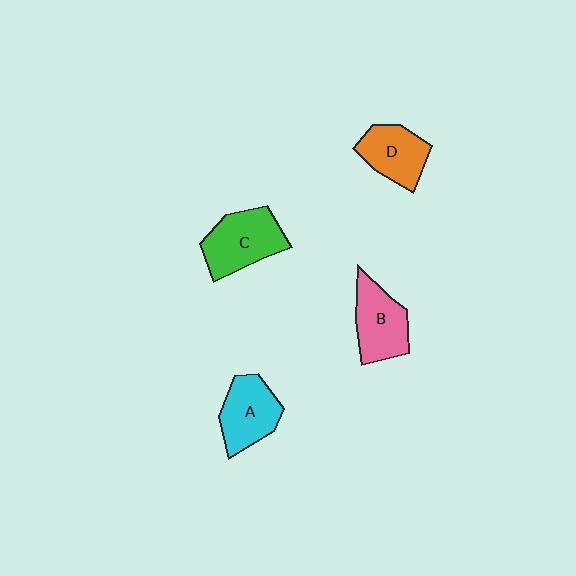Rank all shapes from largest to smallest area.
From largest to smallest: C (green), B (pink), A (cyan), D (orange).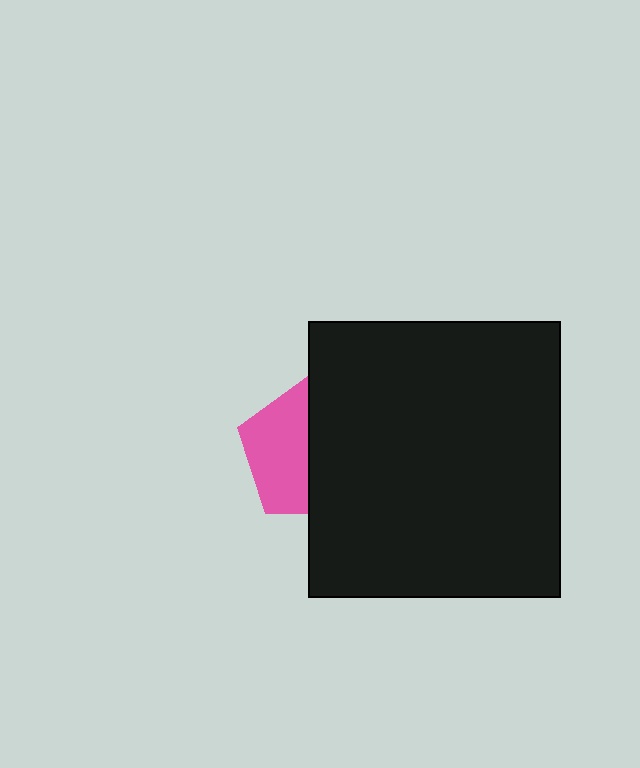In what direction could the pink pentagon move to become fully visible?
The pink pentagon could move left. That would shift it out from behind the black rectangle entirely.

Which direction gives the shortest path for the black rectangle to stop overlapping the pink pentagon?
Moving right gives the shortest separation.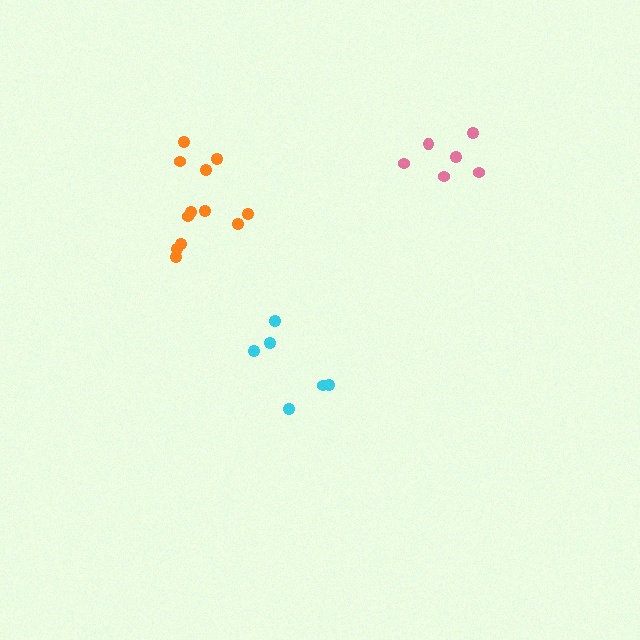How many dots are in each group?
Group 1: 12 dots, Group 2: 6 dots, Group 3: 6 dots (24 total).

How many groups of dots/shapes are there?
There are 3 groups.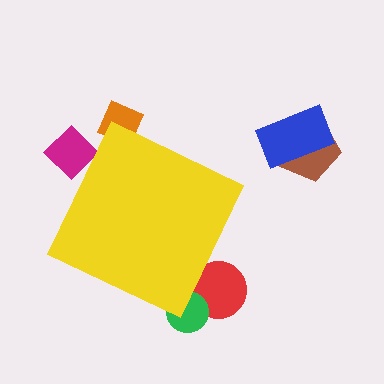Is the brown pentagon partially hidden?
No, the brown pentagon is fully visible.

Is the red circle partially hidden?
Yes, the red circle is partially hidden behind the yellow diamond.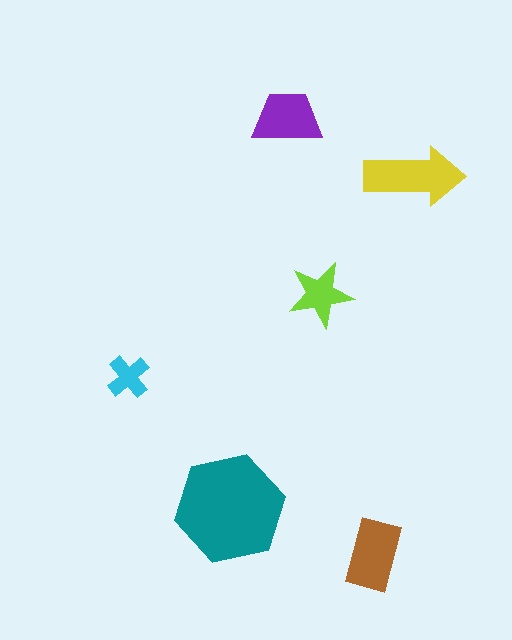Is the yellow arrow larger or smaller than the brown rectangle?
Larger.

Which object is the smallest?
The cyan cross.